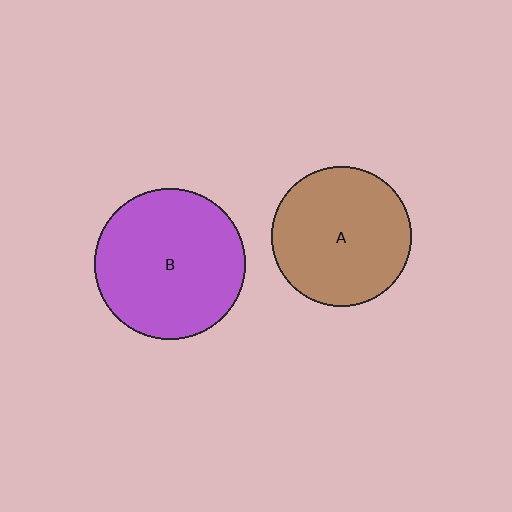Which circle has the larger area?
Circle B (purple).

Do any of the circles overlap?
No, none of the circles overlap.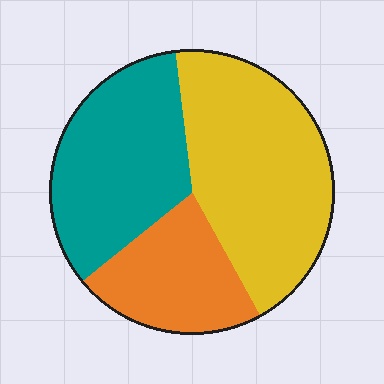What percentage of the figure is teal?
Teal covers 34% of the figure.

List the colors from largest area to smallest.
From largest to smallest: yellow, teal, orange.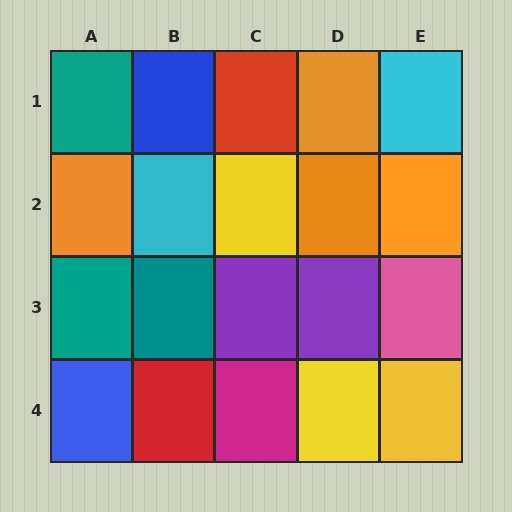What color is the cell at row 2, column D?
Orange.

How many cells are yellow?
3 cells are yellow.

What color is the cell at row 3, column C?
Purple.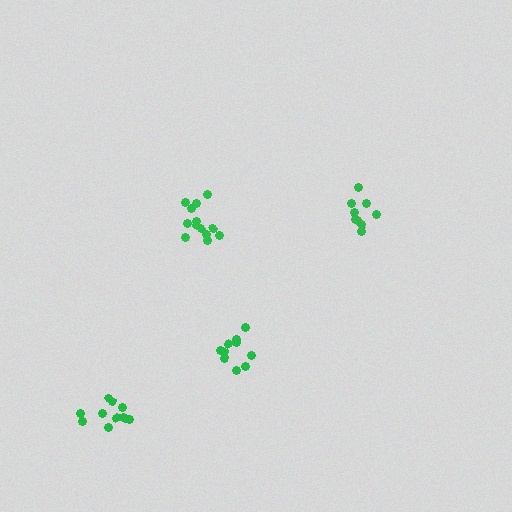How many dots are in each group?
Group 1: 11 dots, Group 2: 9 dots, Group 3: 13 dots, Group 4: 10 dots (43 total).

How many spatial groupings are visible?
There are 4 spatial groupings.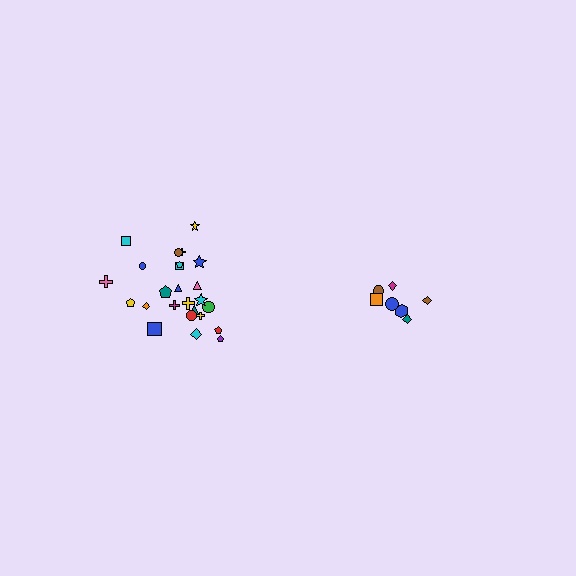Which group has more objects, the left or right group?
The left group.